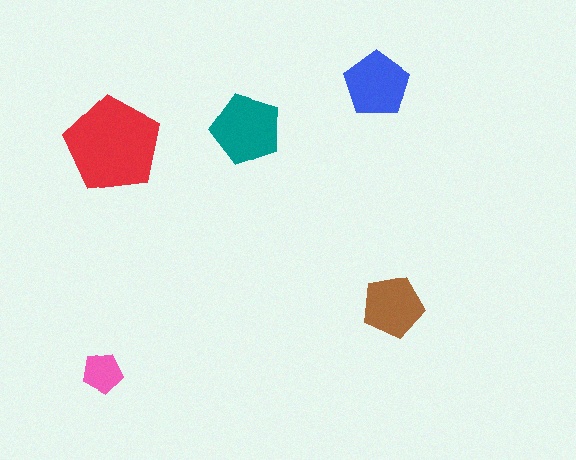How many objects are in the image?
There are 5 objects in the image.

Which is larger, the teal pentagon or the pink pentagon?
The teal one.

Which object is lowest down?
The pink pentagon is bottommost.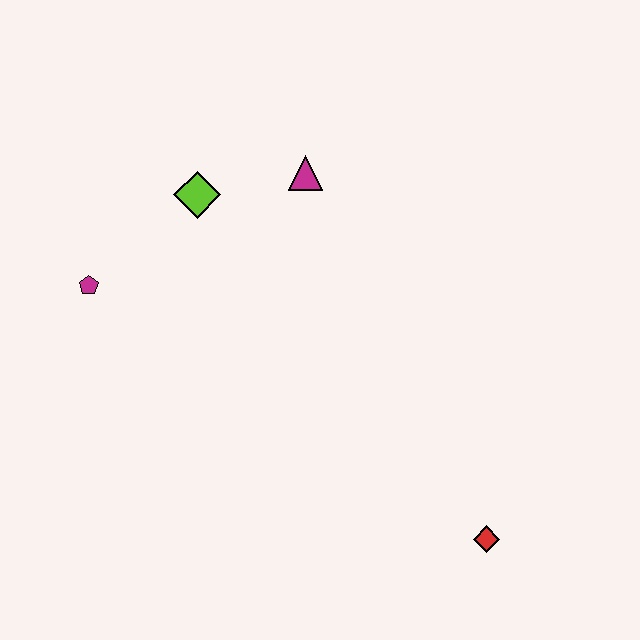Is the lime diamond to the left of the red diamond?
Yes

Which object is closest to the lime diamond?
The magenta triangle is closest to the lime diamond.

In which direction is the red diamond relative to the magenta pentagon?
The red diamond is to the right of the magenta pentagon.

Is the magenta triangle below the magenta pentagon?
No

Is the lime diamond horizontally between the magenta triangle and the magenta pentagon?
Yes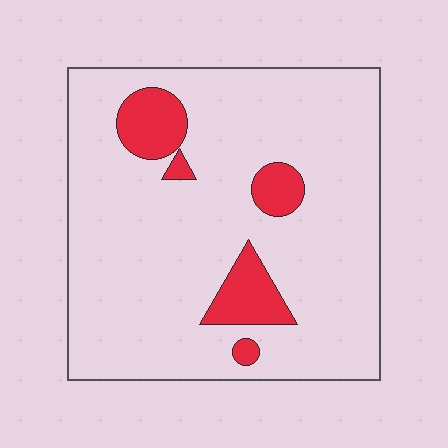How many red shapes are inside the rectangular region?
5.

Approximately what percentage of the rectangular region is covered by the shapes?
Approximately 10%.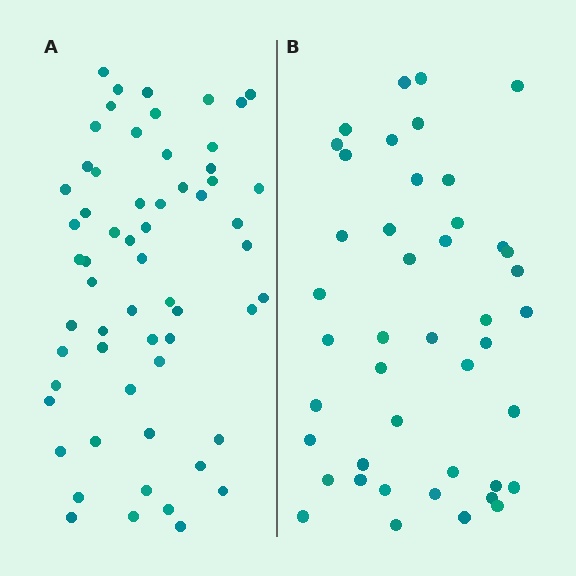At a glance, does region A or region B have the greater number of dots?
Region A (the left region) has more dots.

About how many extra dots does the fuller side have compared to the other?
Region A has approximately 15 more dots than region B.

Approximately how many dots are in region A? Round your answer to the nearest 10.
About 60 dots.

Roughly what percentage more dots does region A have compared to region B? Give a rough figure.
About 35% more.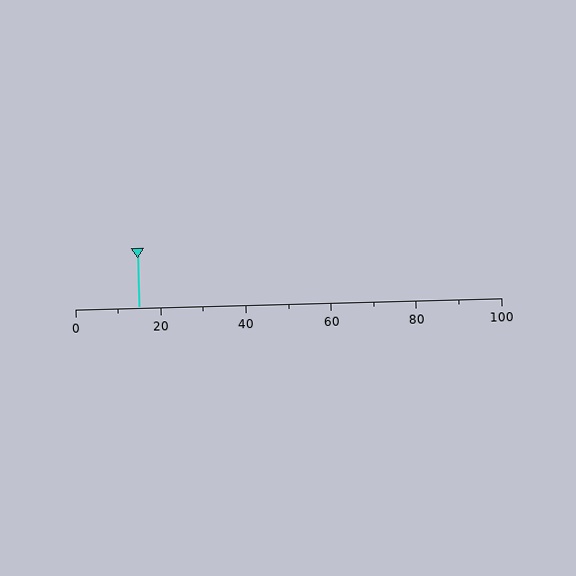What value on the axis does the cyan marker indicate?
The marker indicates approximately 15.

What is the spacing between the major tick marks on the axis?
The major ticks are spaced 20 apart.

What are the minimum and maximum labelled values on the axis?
The axis runs from 0 to 100.